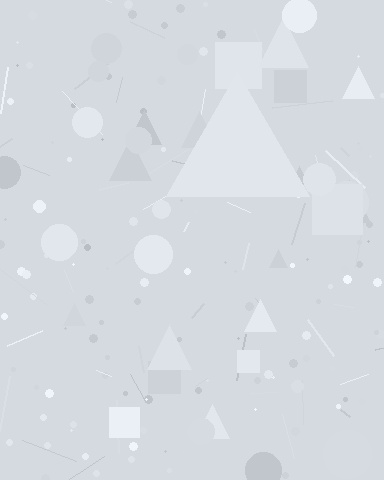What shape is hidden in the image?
A triangle is hidden in the image.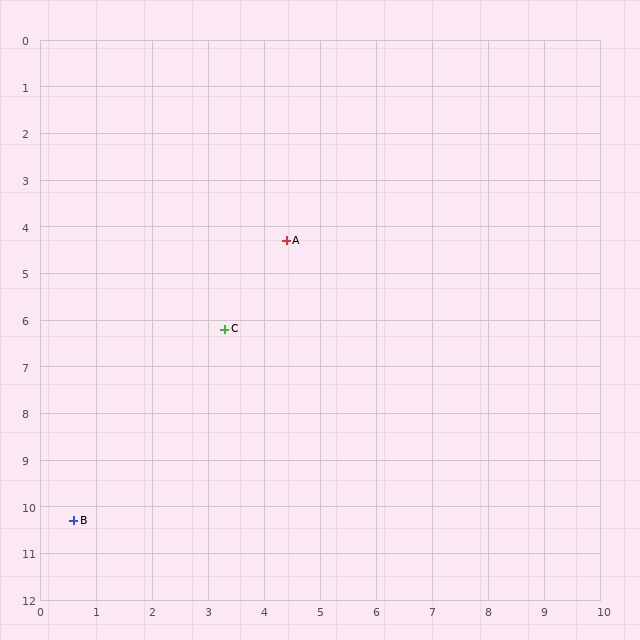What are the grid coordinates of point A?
Point A is at approximately (4.4, 4.3).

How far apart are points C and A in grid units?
Points C and A are about 2.2 grid units apart.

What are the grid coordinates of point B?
Point B is at approximately (0.6, 10.3).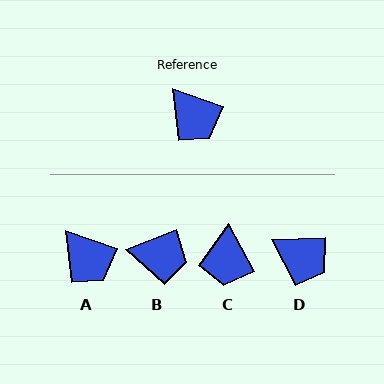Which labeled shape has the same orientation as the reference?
A.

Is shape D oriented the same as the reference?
No, it is off by about 21 degrees.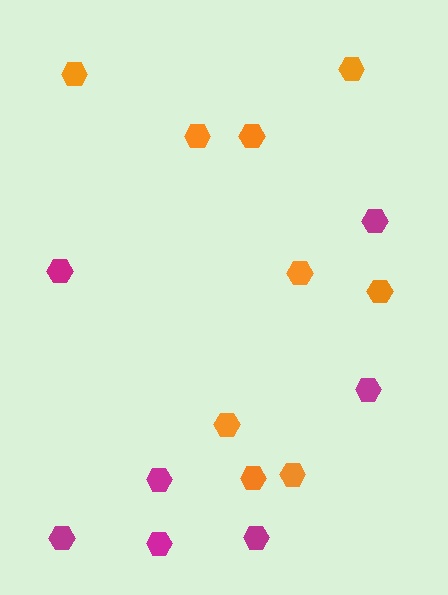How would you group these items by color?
There are 2 groups: one group of magenta hexagons (7) and one group of orange hexagons (9).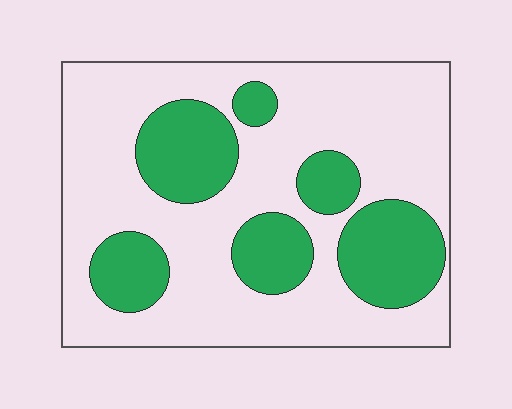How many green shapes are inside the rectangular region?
6.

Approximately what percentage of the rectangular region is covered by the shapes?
Approximately 30%.